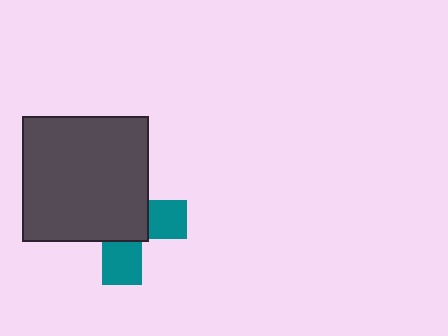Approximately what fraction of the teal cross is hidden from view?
Roughly 63% of the teal cross is hidden behind the dark gray square.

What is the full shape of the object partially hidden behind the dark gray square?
The partially hidden object is a teal cross.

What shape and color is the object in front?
The object in front is a dark gray square.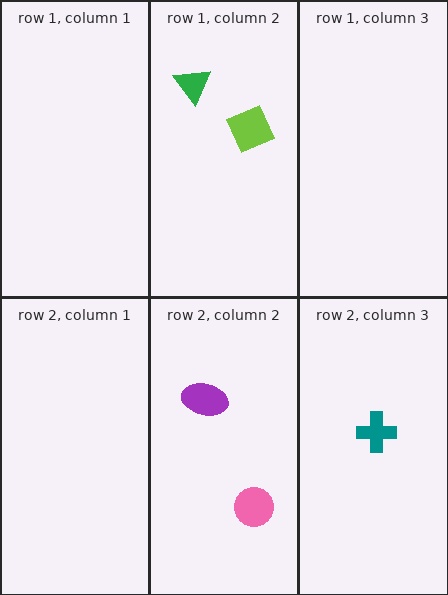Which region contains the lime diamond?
The row 1, column 2 region.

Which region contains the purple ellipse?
The row 2, column 2 region.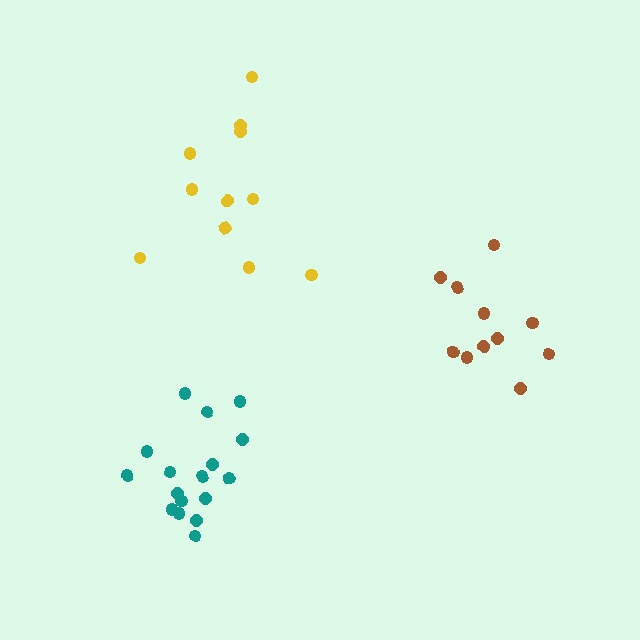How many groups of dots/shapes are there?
There are 3 groups.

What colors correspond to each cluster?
The clusters are colored: yellow, brown, teal.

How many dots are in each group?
Group 1: 11 dots, Group 2: 11 dots, Group 3: 17 dots (39 total).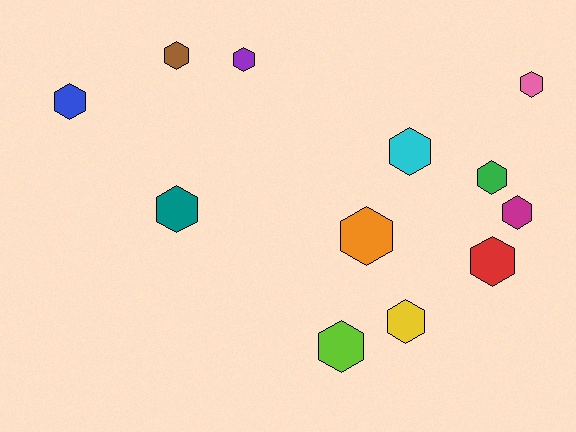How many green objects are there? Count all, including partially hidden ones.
There is 1 green object.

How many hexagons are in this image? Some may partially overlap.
There are 12 hexagons.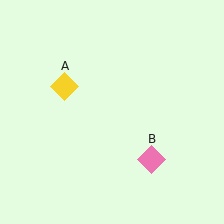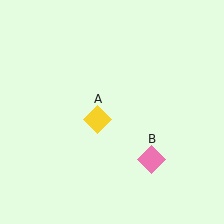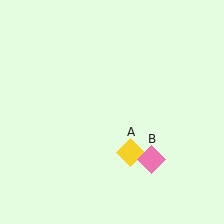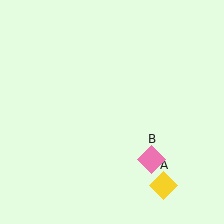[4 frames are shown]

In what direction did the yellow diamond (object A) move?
The yellow diamond (object A) moved down and to the right.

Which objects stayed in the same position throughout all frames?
Pink diamond (object B) remained stationary.